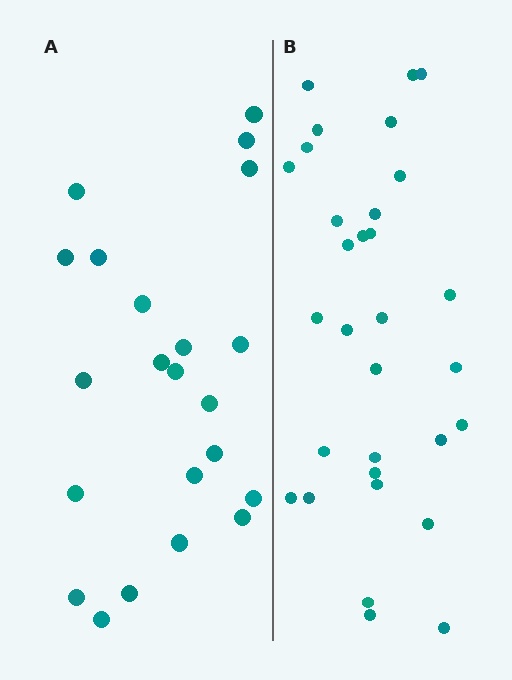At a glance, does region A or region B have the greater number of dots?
Region B (the right region) has more dots.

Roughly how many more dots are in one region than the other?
Region B has roughly 8 or so more dots than region A.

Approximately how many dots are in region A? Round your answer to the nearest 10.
About 20 dots. (The exact count is 22, which rounds to 20.)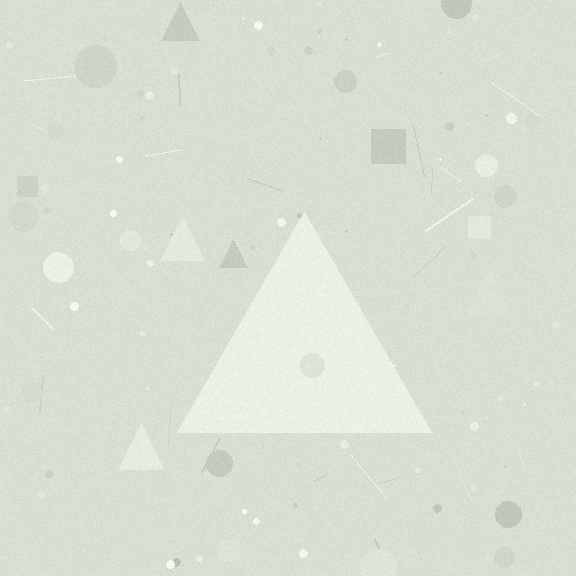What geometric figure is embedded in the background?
A triangle is embedded in the background.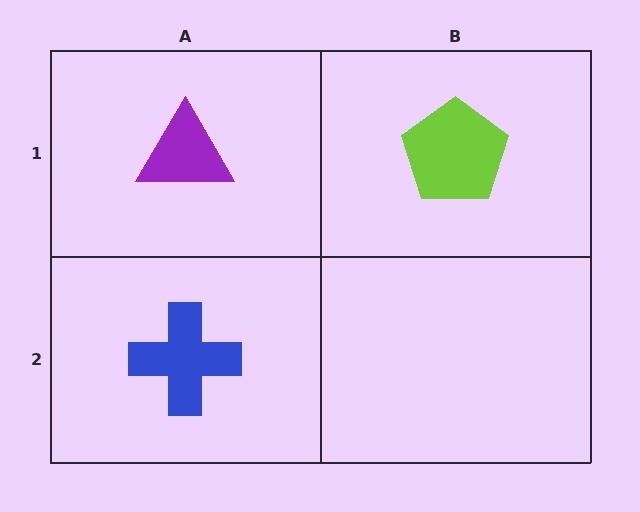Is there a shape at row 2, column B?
No, that cell is empty.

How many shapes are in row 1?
2 shapes.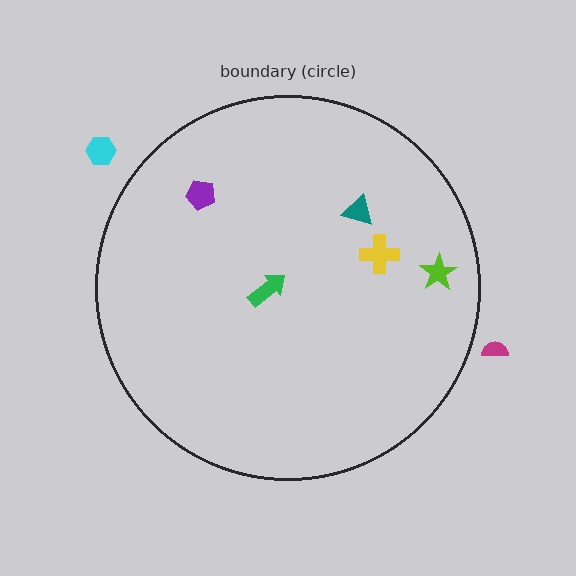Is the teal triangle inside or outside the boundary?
Inside.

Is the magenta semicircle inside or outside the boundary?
Outside.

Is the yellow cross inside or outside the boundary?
Inside.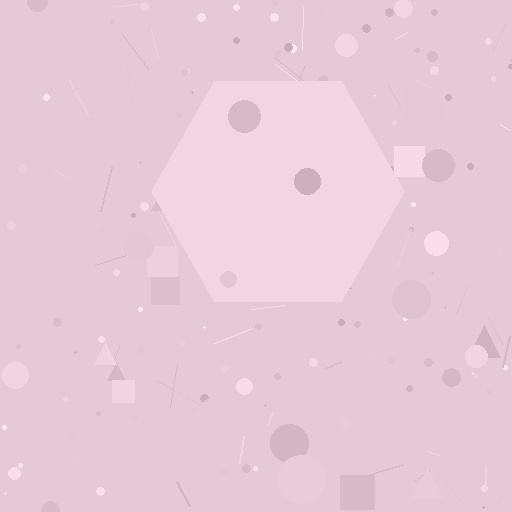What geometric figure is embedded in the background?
A hexagon is embedded in the background.